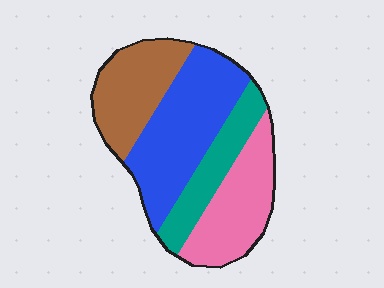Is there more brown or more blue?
Blue.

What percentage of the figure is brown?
Brown covers roughly 25% of the figure.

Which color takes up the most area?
Blue, at roughly 35%.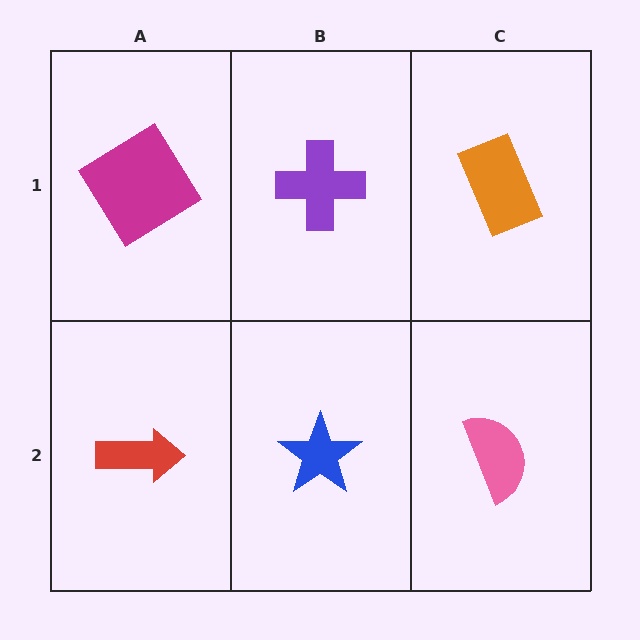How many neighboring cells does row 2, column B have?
3.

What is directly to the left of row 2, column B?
A red arrow.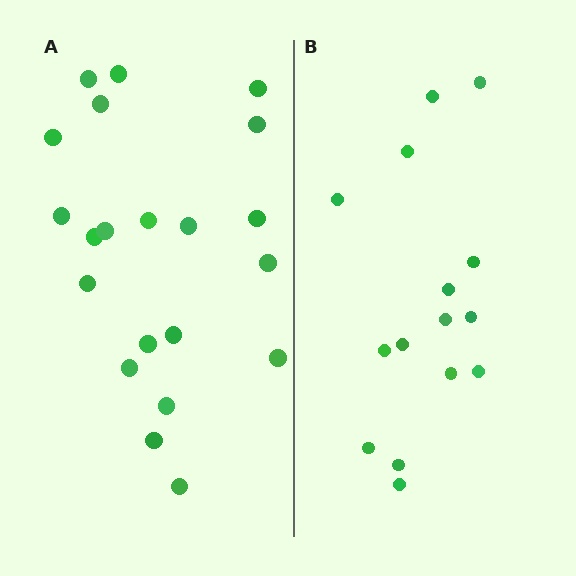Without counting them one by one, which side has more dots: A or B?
Region A (the left region) has more dots.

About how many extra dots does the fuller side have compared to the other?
Region A has about 6 more dots than region B.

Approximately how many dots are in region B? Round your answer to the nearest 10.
About 20 dots. (The exact count is 15, which rounds to 20.)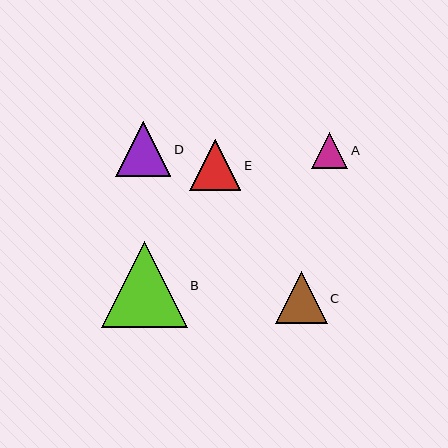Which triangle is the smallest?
Triangle A is the smallest with a size of approximately 36 pixels.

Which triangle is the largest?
Triangle B is the largest with a size of approximately 86 pixels.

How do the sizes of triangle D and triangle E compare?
Triangle D and triangle E are approximately the same size.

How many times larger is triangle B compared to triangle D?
Triangle B is approximately 1.6 times the size of triangle D.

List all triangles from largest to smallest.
From largest to smallest: B, D, C, E, A.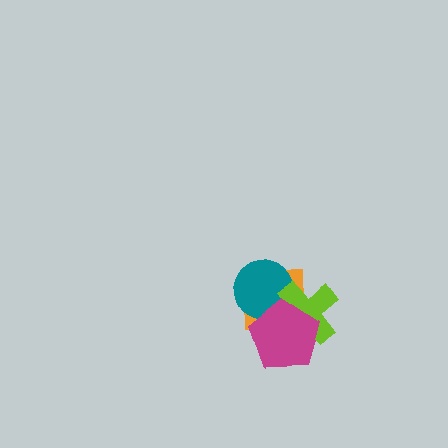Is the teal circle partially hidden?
Yes, it is partially covered by another shape.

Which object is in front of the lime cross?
The magenta pentagon is in front of the lime cross.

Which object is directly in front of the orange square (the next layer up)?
The teal circle is directly in front of the orange square.